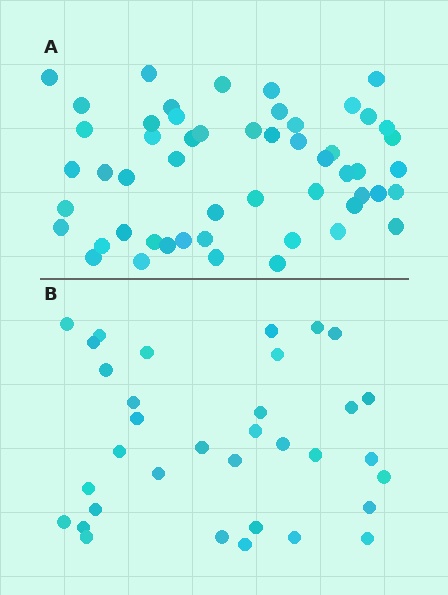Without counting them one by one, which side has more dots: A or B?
Region A (the top region) has more dots.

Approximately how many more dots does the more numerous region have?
Region A has approximately 20 more dots than region B.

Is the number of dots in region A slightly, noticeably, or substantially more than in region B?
Region A has substantially more. The ratio is roughly 1.6 to 1.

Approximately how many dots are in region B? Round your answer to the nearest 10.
About 30 dots. (The exact count is 34, which rounds to 30.)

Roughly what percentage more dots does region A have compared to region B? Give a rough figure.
About 55% more.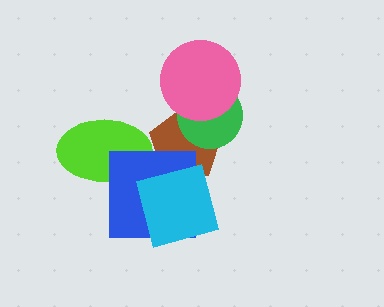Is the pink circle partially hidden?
No, no other shape covers it.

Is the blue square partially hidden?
Yes, it is partially covered by another shape.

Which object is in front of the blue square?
The cyan square is in front of the blue square.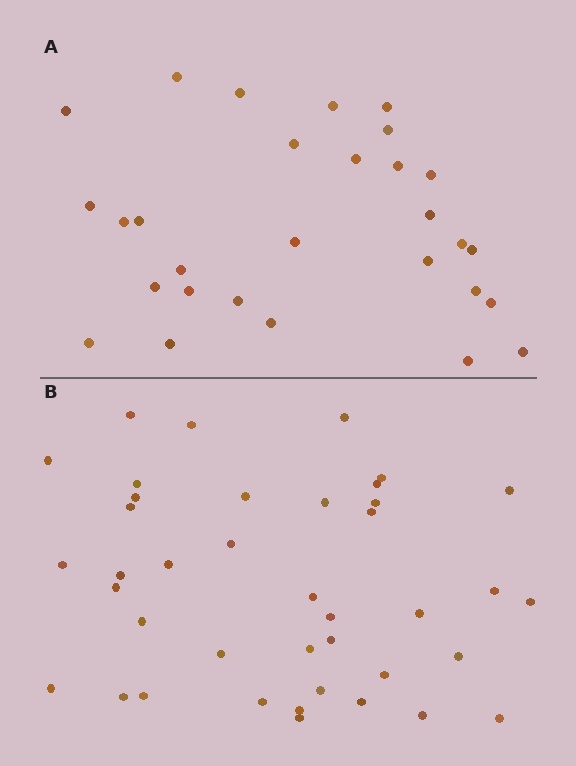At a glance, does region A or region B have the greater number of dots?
Region B (the bottom region) has more dots.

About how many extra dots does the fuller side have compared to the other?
Region B has roughly 12 or so more dots than region A.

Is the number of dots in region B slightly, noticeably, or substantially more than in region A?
Region B has noticeably more, but not dramatically so. The ratio is roughly 1.4 to 1.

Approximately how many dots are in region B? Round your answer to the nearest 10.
About 40 dots.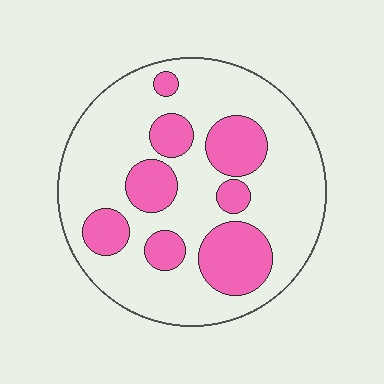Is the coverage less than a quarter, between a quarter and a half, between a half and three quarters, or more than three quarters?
Between a quarter and a half.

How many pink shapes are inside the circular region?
8.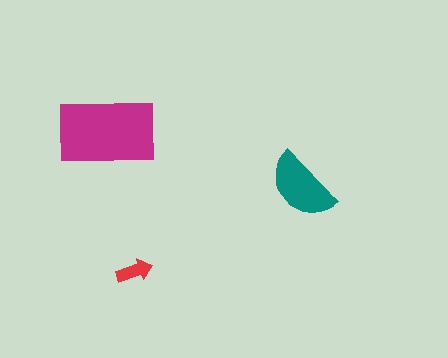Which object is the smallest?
The red arrow.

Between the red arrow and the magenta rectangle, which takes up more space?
The magenta rectangle.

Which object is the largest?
The magenta rectangle.